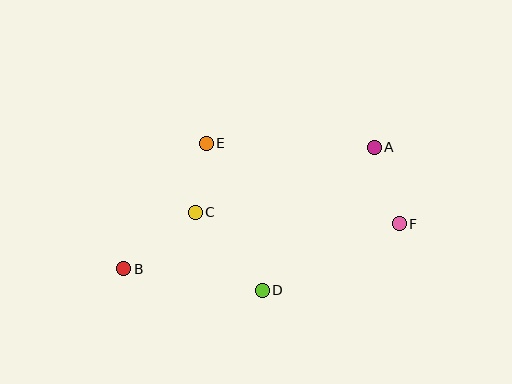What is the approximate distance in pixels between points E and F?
The distance between E and F is approximately 209 pixels.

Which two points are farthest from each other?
Points B and F are farthest from each other.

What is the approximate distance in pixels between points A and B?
The distance between A and B is approximately 279 pixels.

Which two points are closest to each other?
Points C and E are closest to each other.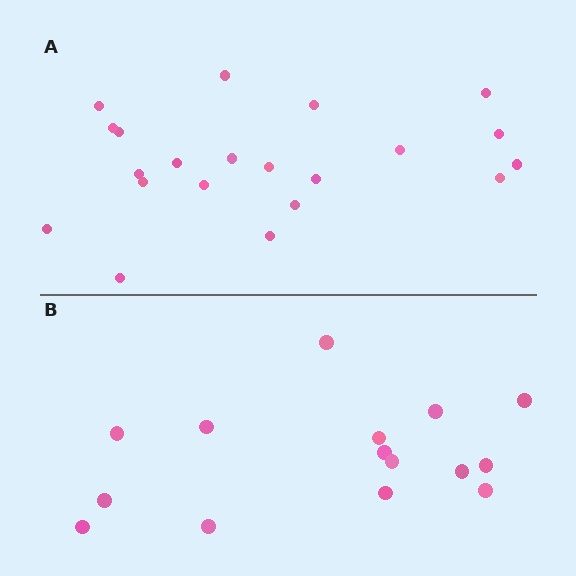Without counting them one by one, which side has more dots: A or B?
Region A (the top region) has more dots.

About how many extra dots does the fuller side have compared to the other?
Region A has about 6 more dots than region B.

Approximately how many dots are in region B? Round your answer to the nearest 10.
About 20 dots. (The exact count is 15, which rounds to 20.)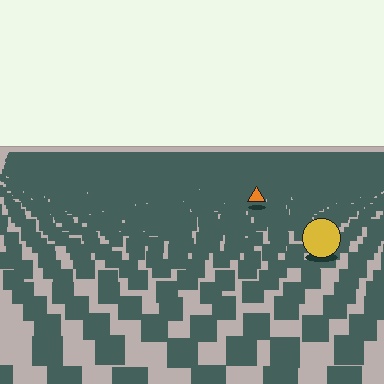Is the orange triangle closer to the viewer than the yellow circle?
No. The yellow circle is closer — you can tell from the texture gradient: the ground texture is coarser near it.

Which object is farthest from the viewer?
The orange triangle is farthest from the viewer. It appears smaller and the ground texture around it is denser.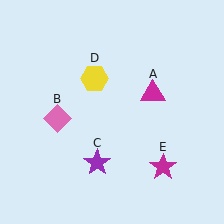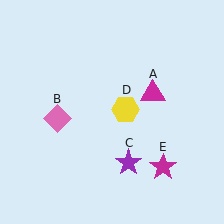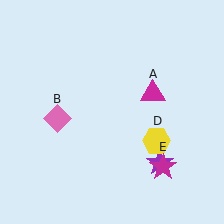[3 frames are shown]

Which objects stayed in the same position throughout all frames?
Magenta triangle (object A) and pink diamond (object B) and magenta star (object E) remained stationary.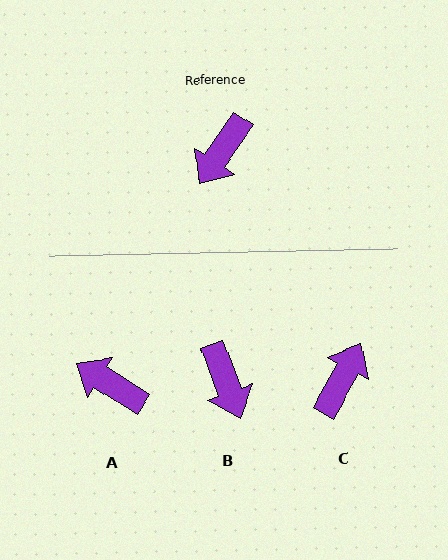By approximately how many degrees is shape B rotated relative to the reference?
Approximately 55 degrees counter-clockwise.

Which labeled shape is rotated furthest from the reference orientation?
C, about 174 degrees away.